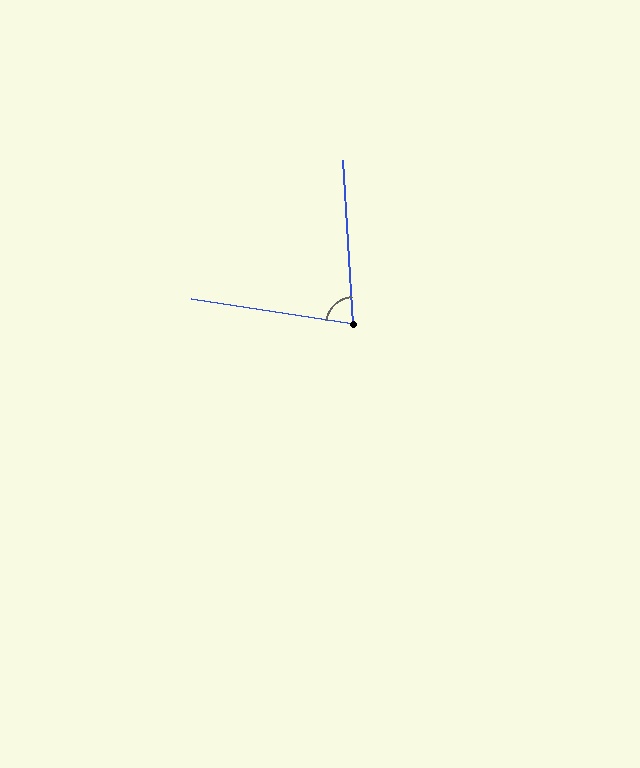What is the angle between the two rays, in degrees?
Approximately 78 degrees.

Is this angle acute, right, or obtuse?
It is acute.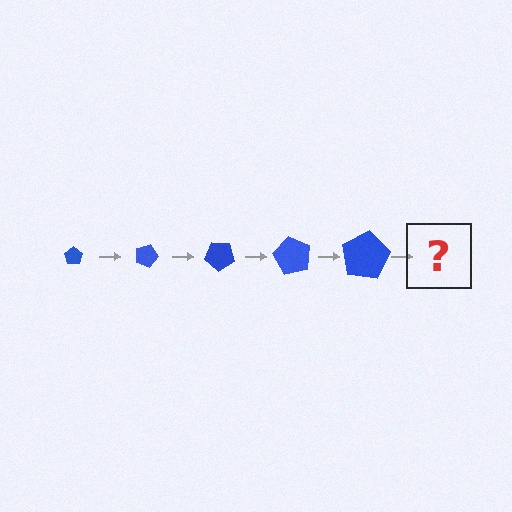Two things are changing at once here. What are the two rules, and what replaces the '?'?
The two rules are that the pentagon grows larger each step and it rotates 20 degrees each step. The '?' should be a pentagon, larger than the previous one and rotated 100 degrees from the start.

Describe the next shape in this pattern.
It should be a pentagon, larger than the previous one and rotated 100 degrees from the start.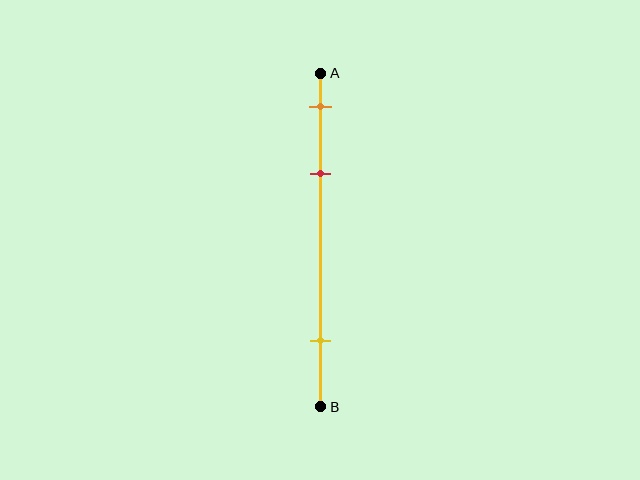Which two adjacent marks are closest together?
The orange and red marks are the closest adjacent pair.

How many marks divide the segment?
There are 3 marks dividing the segment.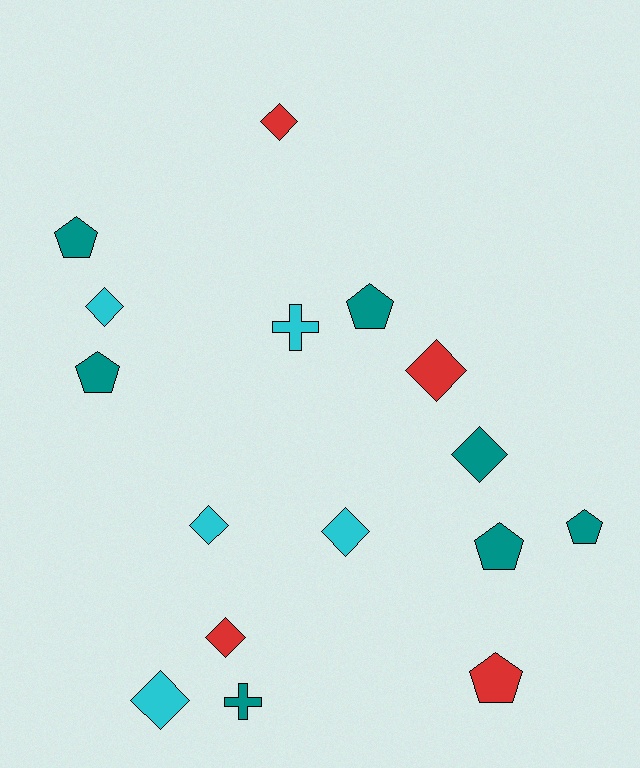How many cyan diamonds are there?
There are 4 cyan diamonds.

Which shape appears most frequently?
Diamond, with 8 objects.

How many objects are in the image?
There are 16 objects.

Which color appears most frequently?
Teal, with 7 objects.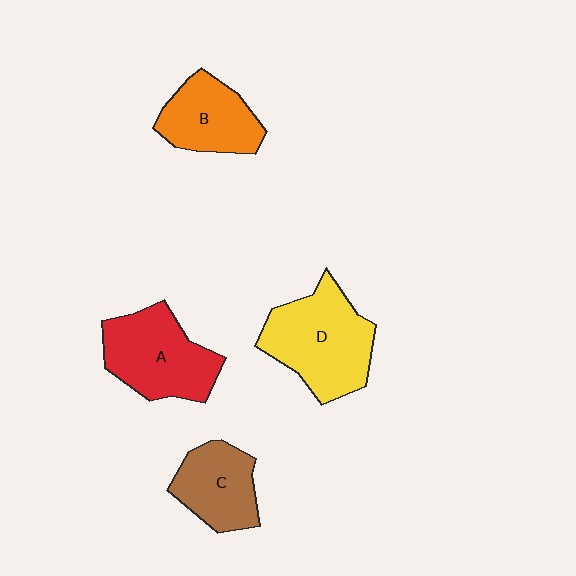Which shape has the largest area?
Shape D (yellow).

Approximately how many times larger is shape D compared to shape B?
Approximately 1.5 times.